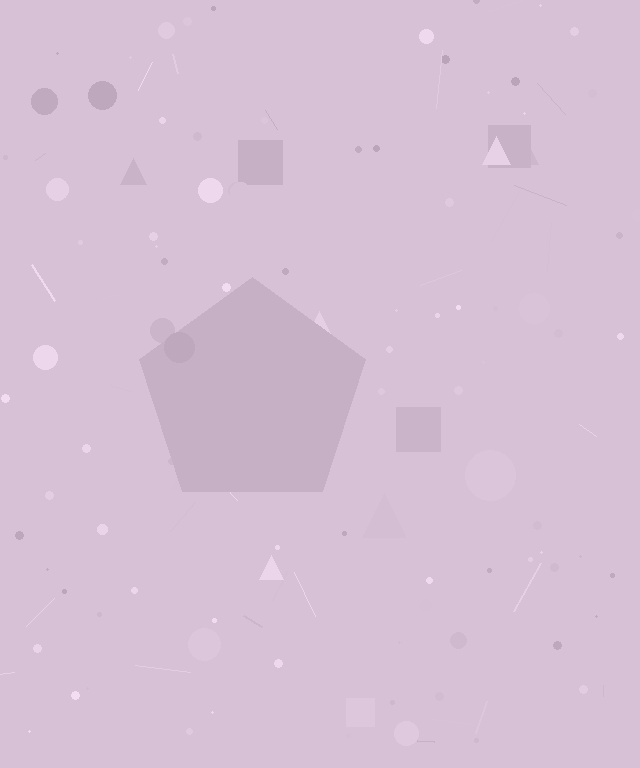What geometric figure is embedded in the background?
A pentagon is embedded in the background.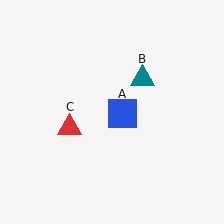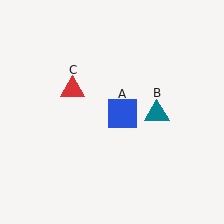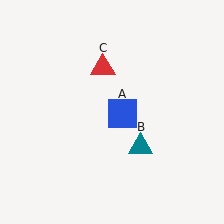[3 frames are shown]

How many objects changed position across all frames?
2 objects changed position: teal triangle (object B), red triangle (object C).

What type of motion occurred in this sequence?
The teal triangle (object B), red triangle (object C) rotated clockwise around the center of the scene.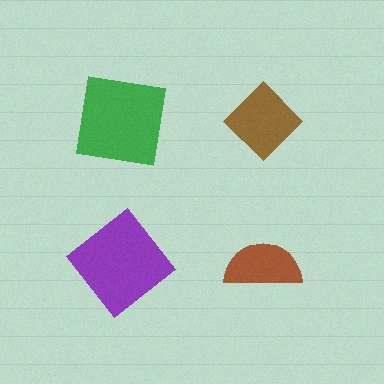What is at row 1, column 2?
A brown diamond.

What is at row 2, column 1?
A purple diamond.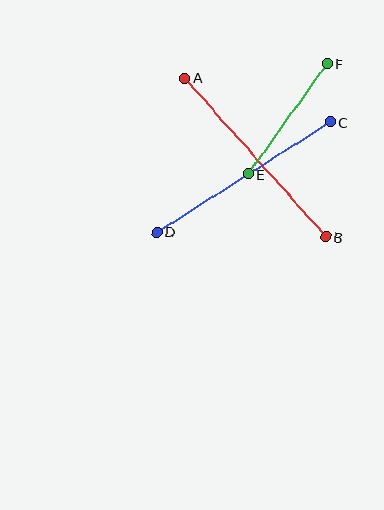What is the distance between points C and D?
The distance is approximately 206 pixels.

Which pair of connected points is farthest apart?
Points A and B are farthest apart.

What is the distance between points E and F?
The distance is approximately 135 pixels.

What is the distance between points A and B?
The distance is approximately 212 pixels.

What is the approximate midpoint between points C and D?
The midpoint is at approximately (244, 177) pixels.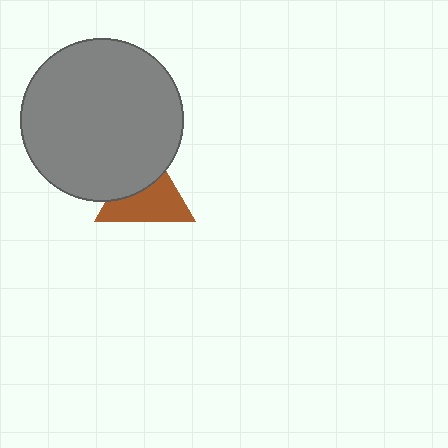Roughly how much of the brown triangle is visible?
About half of it is visible (roughly 59%).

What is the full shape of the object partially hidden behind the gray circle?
The partially hidden object is a brown triangle.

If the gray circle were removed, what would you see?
You would see the complete brown triangle.